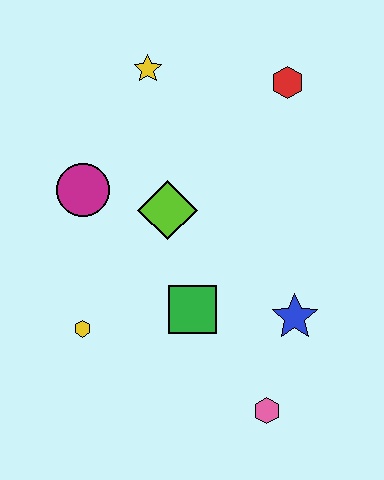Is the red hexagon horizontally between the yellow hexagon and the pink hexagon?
No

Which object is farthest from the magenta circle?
The pink hexagon is farthest from the magenta circle.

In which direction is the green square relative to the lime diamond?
The green square is below the lime diamond.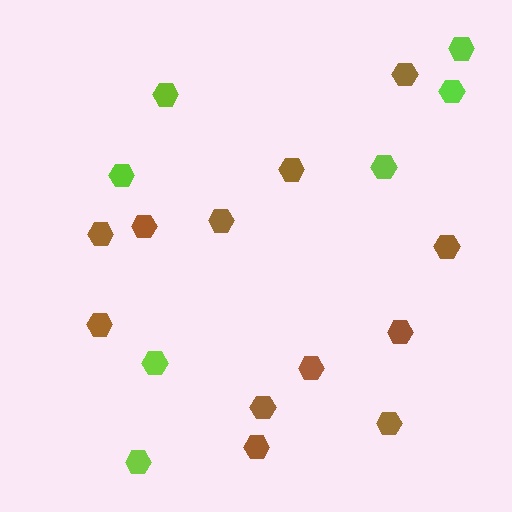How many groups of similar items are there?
There are 2 groups: one group of brown hexagons (12) and one group of lime hexagons (7).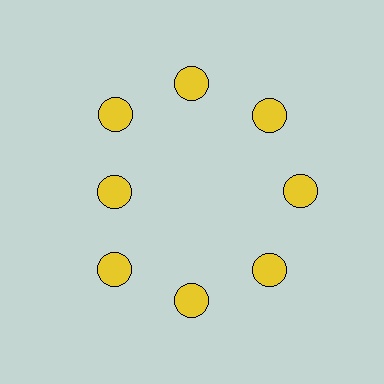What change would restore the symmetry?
The symmetry would be restored by moving it outward, back onto the ring so that all 8 circles sit at equal angles and equal distance from the center.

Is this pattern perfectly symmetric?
No. The 8 yellow circles are arranged in a ring, but one element near the 9 o'clock position is pulled inward toward the center, breaking the 8-fold rotational symmetry.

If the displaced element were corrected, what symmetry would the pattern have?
It would have 8-fold rotational symmetry — the pattern would map onto itself every 45 degrees.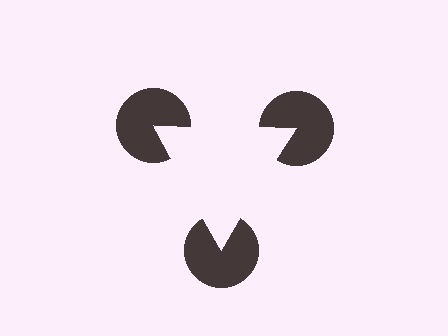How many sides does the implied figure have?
3 sides.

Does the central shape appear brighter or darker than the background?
It typically appears slightly brighter than the background, even though no actual brightness change is drawn.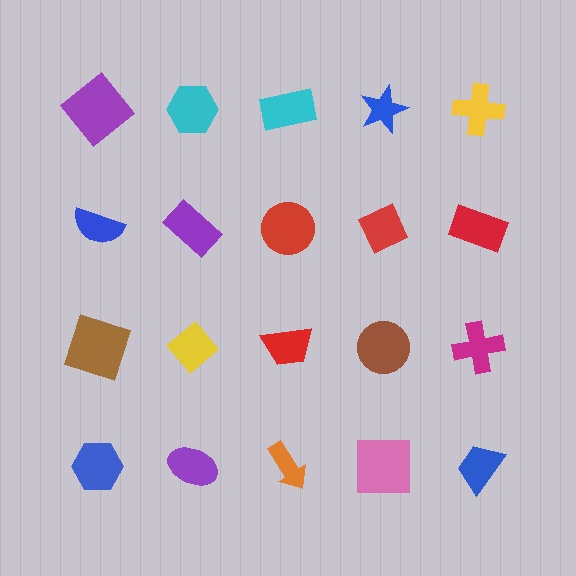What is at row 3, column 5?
A magenta cross.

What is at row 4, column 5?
A blue trapezoid.